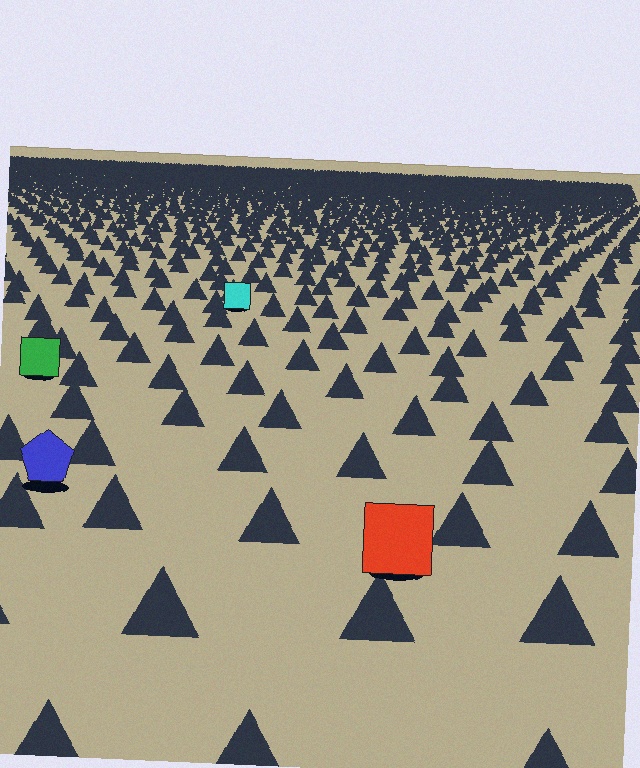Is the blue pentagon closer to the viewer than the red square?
No. The red square is closer — you can tell from the texture gradient: the ground texture is coarser near it.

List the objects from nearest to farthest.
From nearest to farthest: the red square, the blue pentagon, the green square, the cyan square.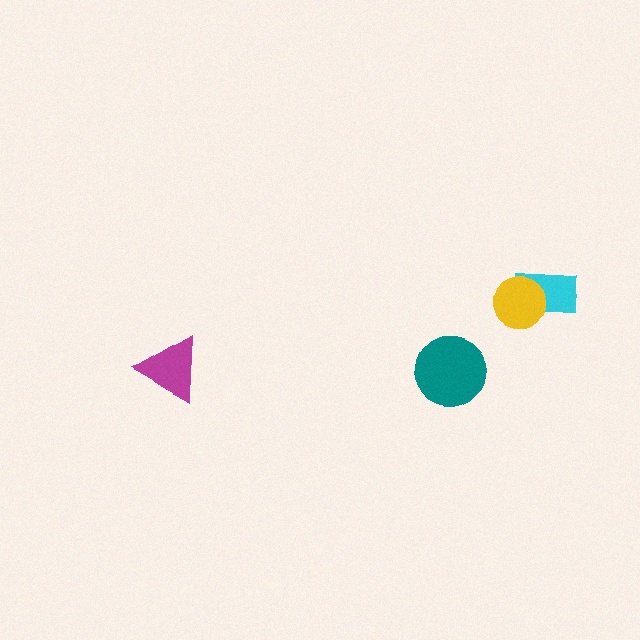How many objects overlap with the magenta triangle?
0 objects overlap with the magenta triangle.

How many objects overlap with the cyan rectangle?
1 object overlaps with the cyan rectangle.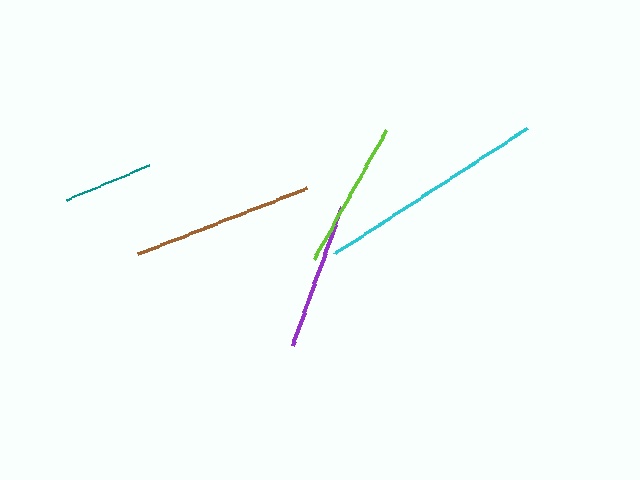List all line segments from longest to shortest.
From longest to shortest: cyan, brown, lime, purple, teal.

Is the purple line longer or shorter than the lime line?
The lime line is longer than the purple line.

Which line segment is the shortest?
The teal line is the shortest at approximately 90 pixels.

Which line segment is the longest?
The cyan line is the longest at approximately 230 pixels.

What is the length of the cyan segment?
The cyan segment is approximately 230 pixels long.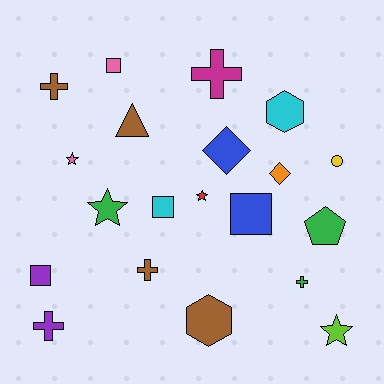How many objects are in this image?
There are 20 objects.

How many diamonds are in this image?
There are 2 diamonds.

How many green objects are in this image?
There are 3 green objects.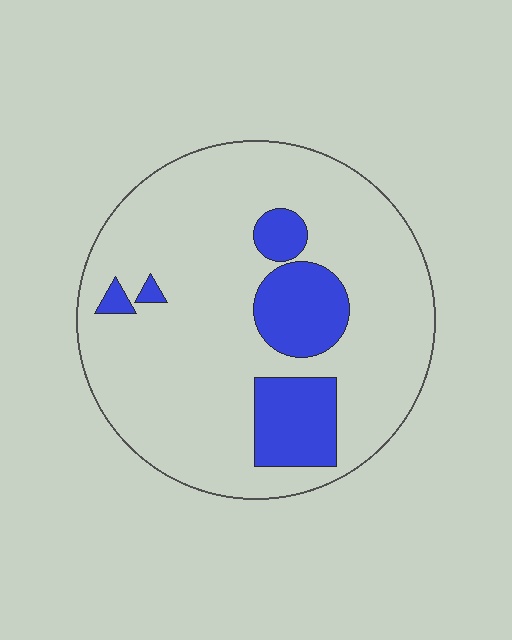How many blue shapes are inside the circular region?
5.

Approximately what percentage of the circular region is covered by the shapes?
Approximately 20%.